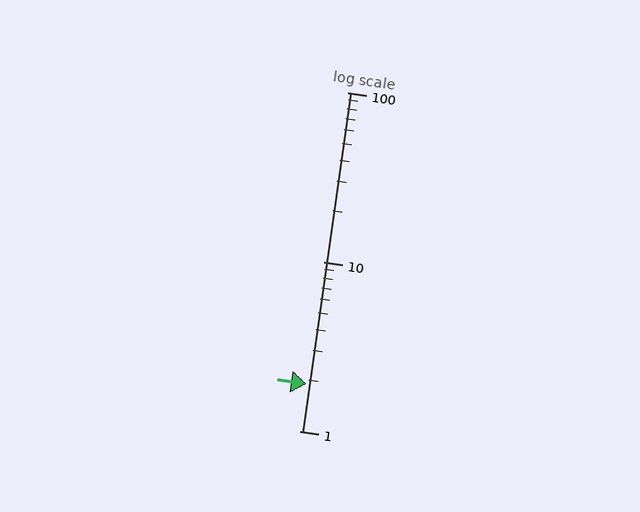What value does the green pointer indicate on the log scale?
The pointer indicates approximately 1.9.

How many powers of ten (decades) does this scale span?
The scale spans 2 decades, from 1 to 100.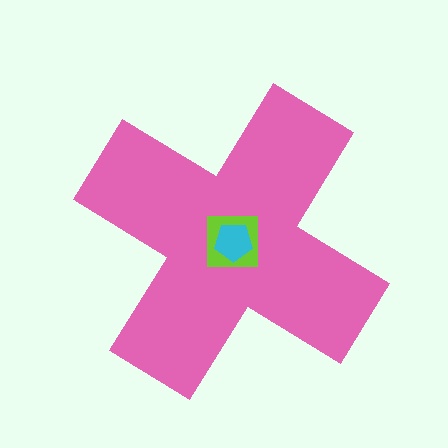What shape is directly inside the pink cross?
The lime square.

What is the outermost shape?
The pink cross.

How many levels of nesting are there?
3.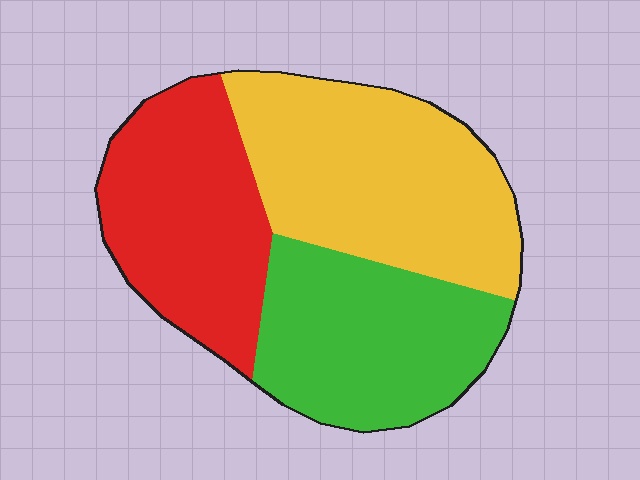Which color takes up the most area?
Yellow, at roughly 40%.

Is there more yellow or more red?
Yellow.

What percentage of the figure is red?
Red takes up between a quarter and a half of the figure.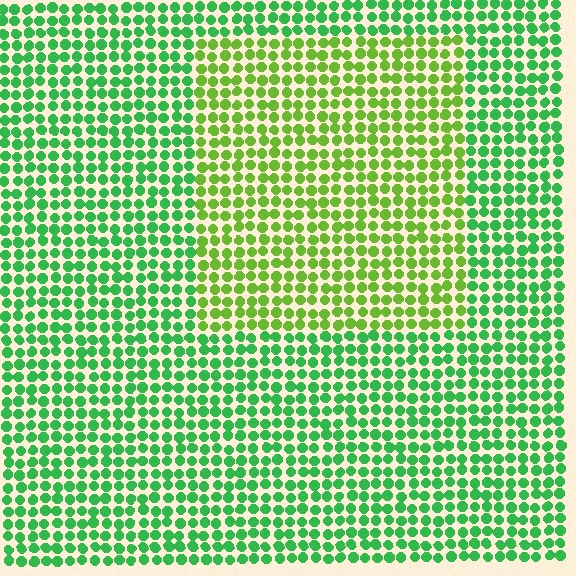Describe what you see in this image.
The image is filled with small green elements in a uniform arrangement. A rectangle-shaped region is visible where the elements are tinted to a slightly different hue, forming a subtle color boundary.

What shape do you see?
I see a rectangle.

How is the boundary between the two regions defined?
The boundary is defined purely by a slight shift in hue (about 37 degrees). Spacing, size, and orientation are identical on both sides.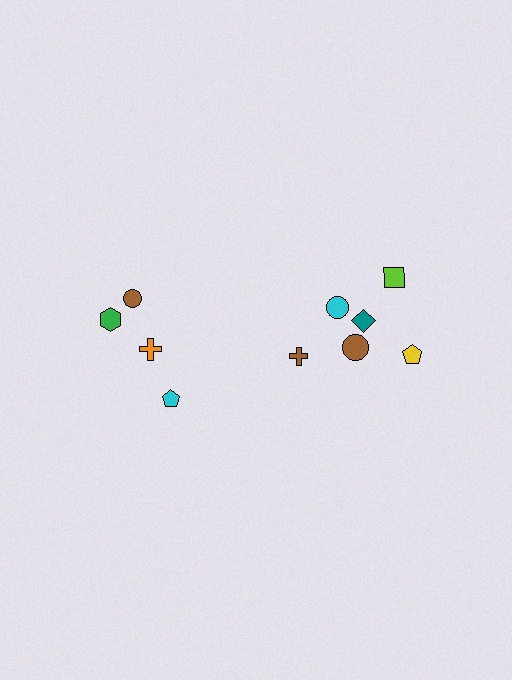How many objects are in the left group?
There are 4 objects.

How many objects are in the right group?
There are 6 objects.